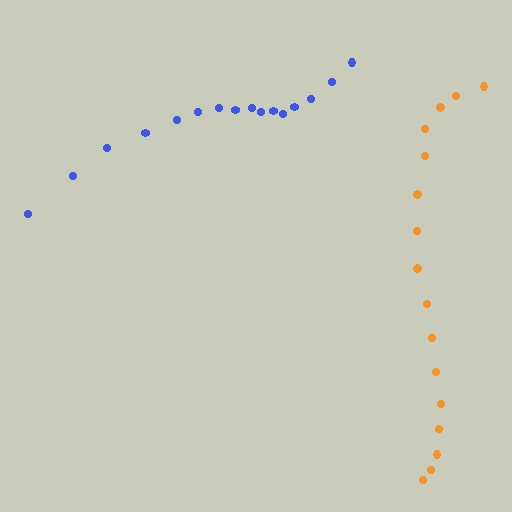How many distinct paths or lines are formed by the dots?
There are 2 distinct paths.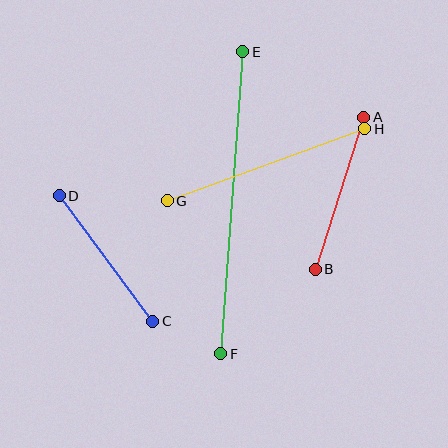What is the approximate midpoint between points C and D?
The midpoint is at approximately (106, 258) pixels.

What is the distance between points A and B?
The distance is approximately 160 pixels.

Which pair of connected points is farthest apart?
Points E and F are farthest apart.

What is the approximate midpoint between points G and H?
The midpoint is at approximately (266, 165) pixels.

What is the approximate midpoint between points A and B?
The midpoint is at approximately (340, 193) pixels.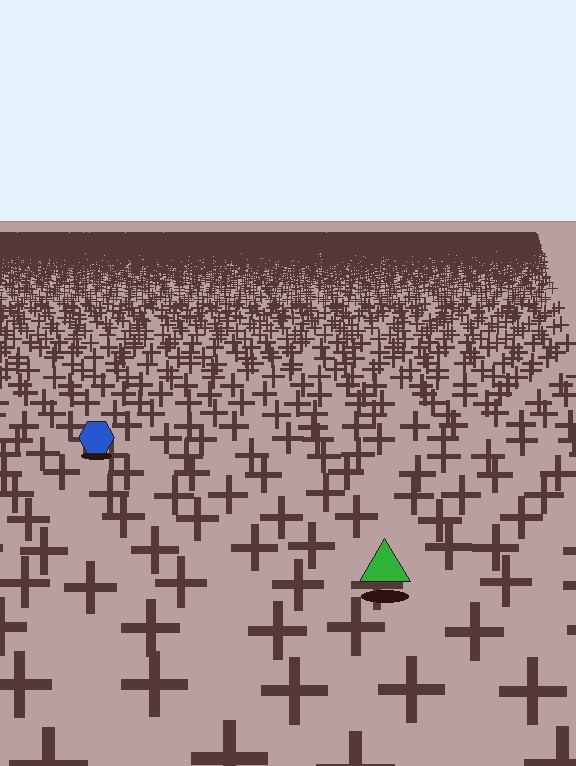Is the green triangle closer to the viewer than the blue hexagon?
Yes. The green triangle is closer — you can tell from the texture gradient: the ground texture is coarser near it.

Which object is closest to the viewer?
The green triangle is closest. The texture marks near it are larger and more spread out.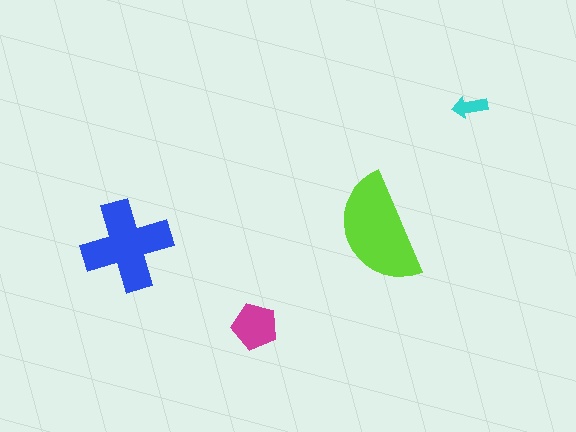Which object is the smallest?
The cyan arrow.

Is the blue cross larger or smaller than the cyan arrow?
Larger.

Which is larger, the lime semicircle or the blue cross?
The lime semicircle.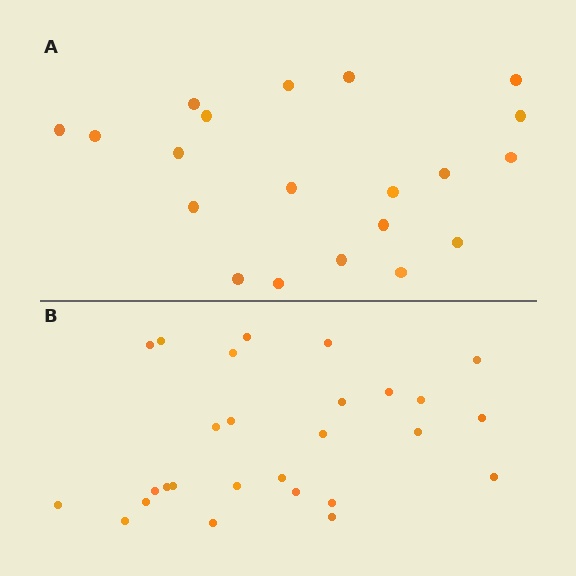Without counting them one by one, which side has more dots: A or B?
Region B (the bottom region) has more dots.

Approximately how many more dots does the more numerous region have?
Region B has roughly 8 or so more dots than region A.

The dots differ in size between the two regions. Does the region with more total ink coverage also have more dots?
No. Region A has more total ink coverage because its dots are larger, but region B actually contains more individual dots. Total area can be misleading — the number of items is what matters here.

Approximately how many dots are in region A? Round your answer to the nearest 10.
About 20 dots.